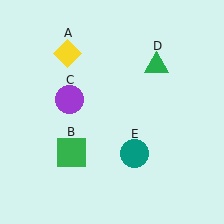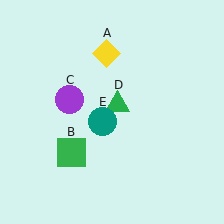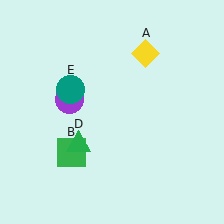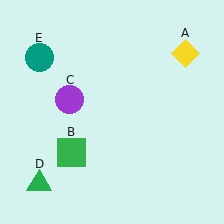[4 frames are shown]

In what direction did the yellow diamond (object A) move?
The yellow diamond (object A) moved right.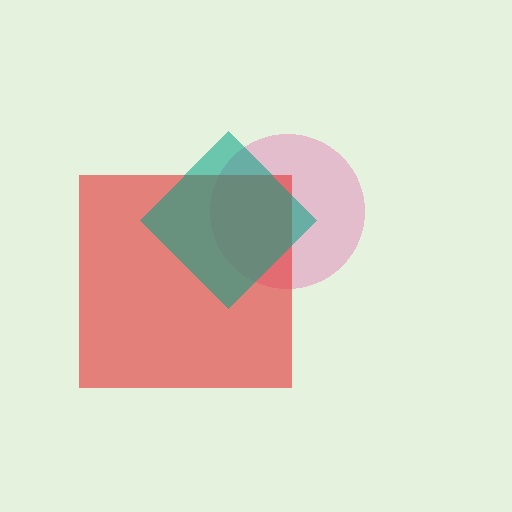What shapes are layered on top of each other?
The layered shapes are: a pink circle, a red square, a teal diamond.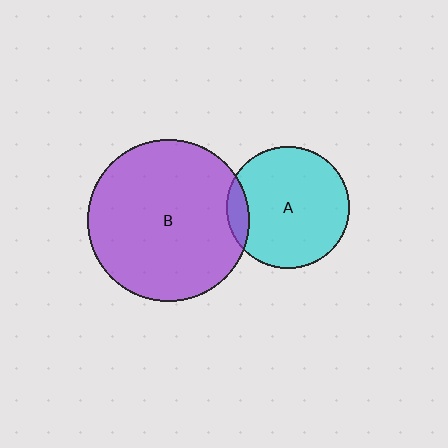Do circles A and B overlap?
Yes.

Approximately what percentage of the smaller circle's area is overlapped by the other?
Approximately 10%.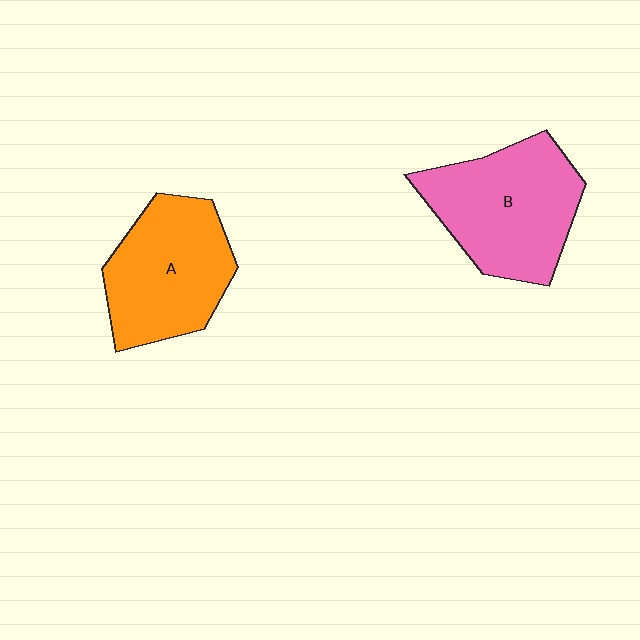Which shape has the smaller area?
Shape A (orange).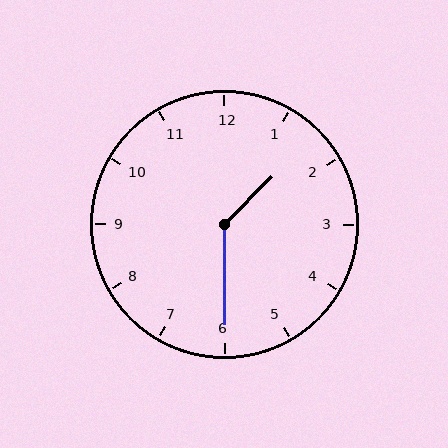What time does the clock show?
1:30.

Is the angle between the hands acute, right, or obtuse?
It is obtuse.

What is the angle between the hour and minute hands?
Approximately 135 degrees.